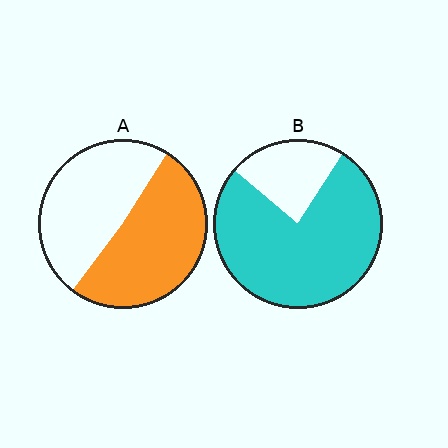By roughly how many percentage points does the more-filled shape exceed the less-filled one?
By roughly 25 percentage points (B over A).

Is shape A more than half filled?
Roughly half.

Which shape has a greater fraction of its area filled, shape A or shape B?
Shape B.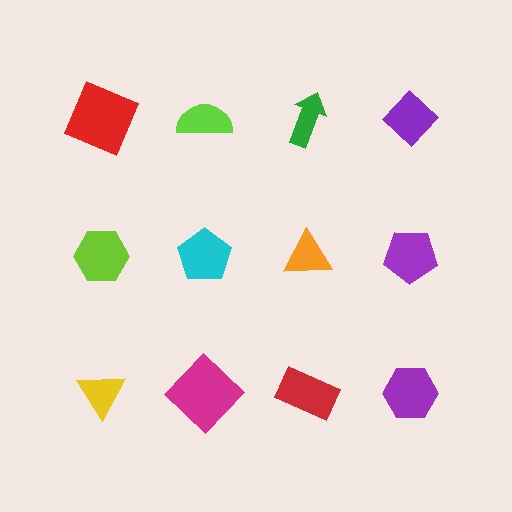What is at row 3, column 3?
A red rectangle.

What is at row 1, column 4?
A purple diamond.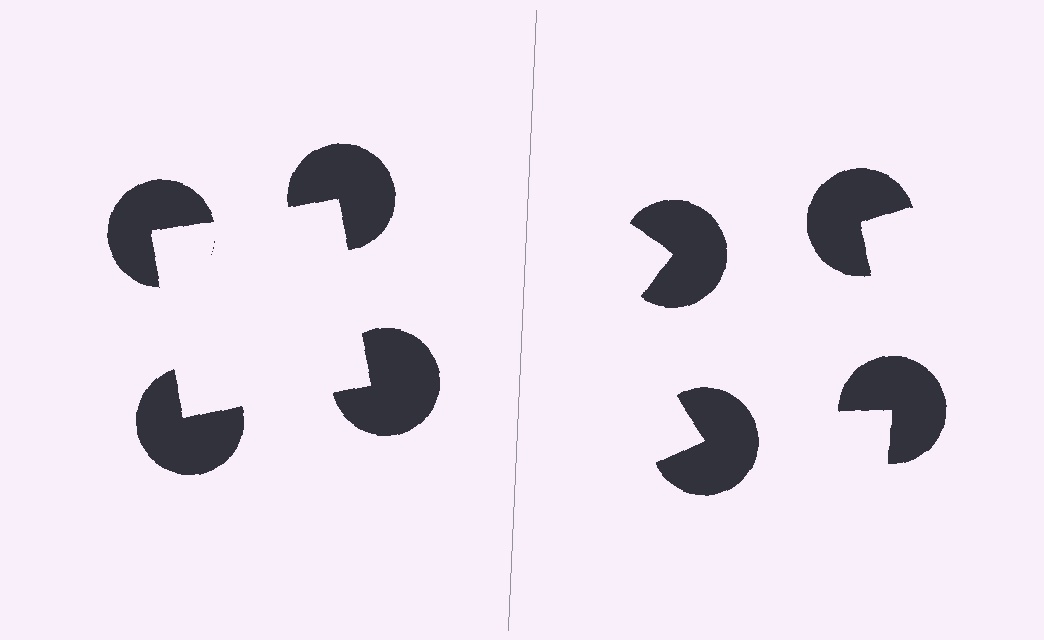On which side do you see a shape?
An illusory square appears on the left side. On the right side the wedge cuts are rotated, so no coherent shape forms.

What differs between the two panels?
The pac-man discs are positioned identically on both sides; only the wedge orientations differ. On the left they align to a square; on the right they are misaligned.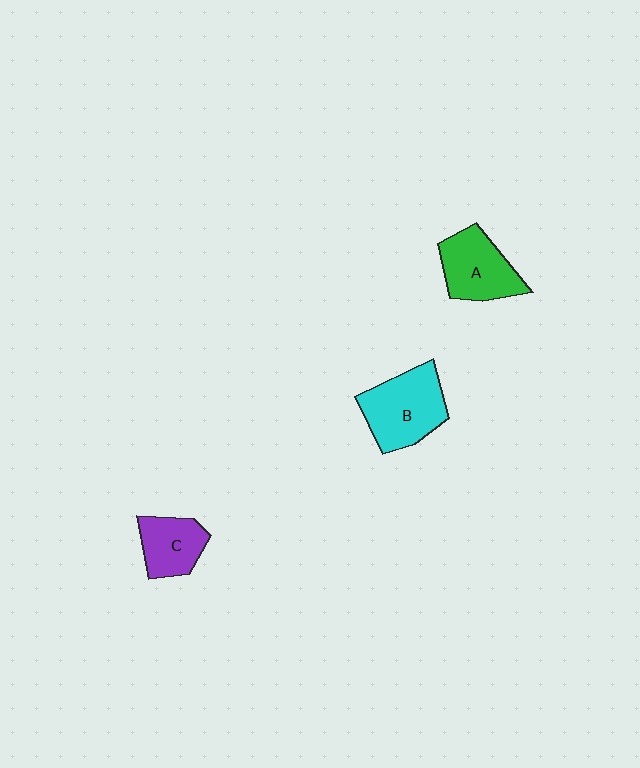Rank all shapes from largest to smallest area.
From largest to smallest: B (cyan), A (green), C (purple).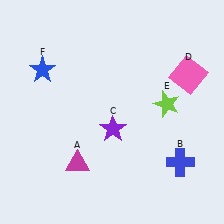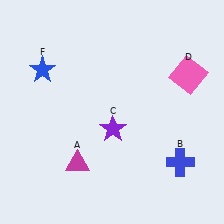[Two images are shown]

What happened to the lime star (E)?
The lime star (E) was removed in Image 2. It was in the top-right area of Image 1.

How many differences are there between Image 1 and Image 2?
There is 1 difference between the two images.